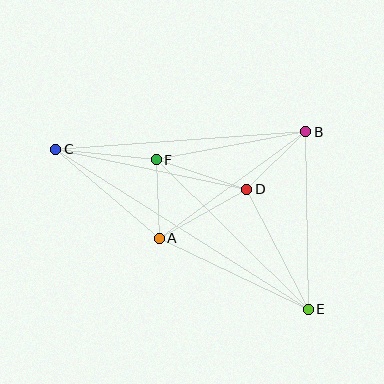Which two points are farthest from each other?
Points C and E are farthest from each other.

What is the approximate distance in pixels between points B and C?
The distance between B and C is approximately 251 pixels.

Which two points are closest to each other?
Points A and F are closest to each other.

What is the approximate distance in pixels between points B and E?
The distance between B and E is approximately 178 pixels.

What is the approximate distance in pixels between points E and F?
The distance between E and F is approximately 213 pixels.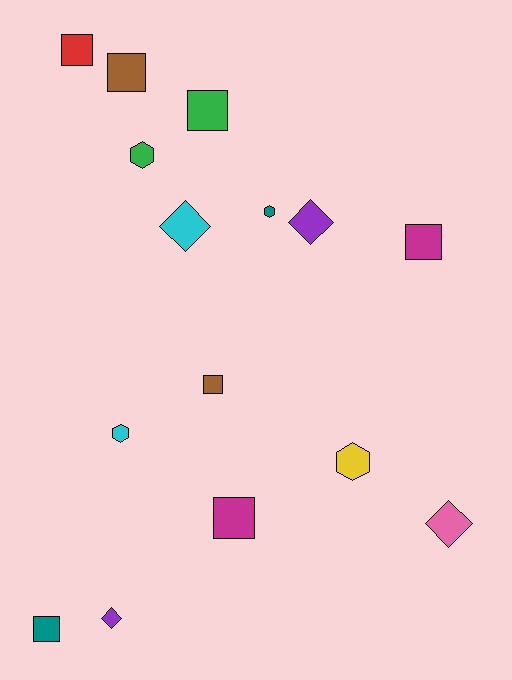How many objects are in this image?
There are 15 objects.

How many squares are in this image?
There are 7 squares.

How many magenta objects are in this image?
There are 2 magenta objects.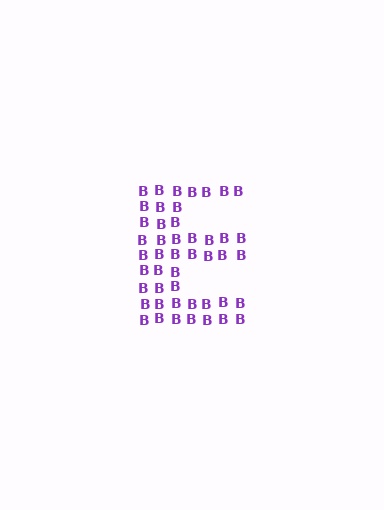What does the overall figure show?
The overall figure shows the letter E.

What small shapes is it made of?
It is made of small letter B's.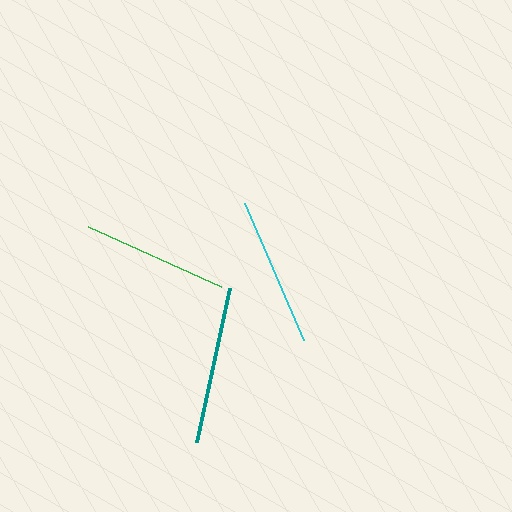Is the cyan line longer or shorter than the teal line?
The teal line is longer than the cyan line.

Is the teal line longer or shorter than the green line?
The teal line is longer than the green line.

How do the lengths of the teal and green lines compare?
The teal and green lines are approximately the same length.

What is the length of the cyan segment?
The cyan segment is approximately 150 pixels long.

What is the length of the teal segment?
The teal segment is approximately 158 pixels long.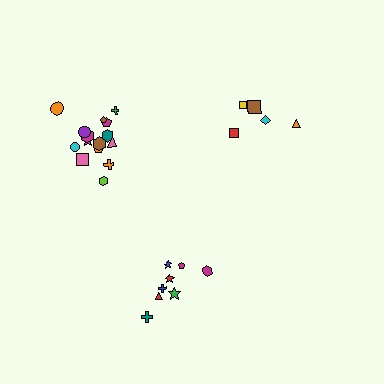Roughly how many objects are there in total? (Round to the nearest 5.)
Roughly 30 objects in total.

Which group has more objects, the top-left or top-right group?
The top-left group.